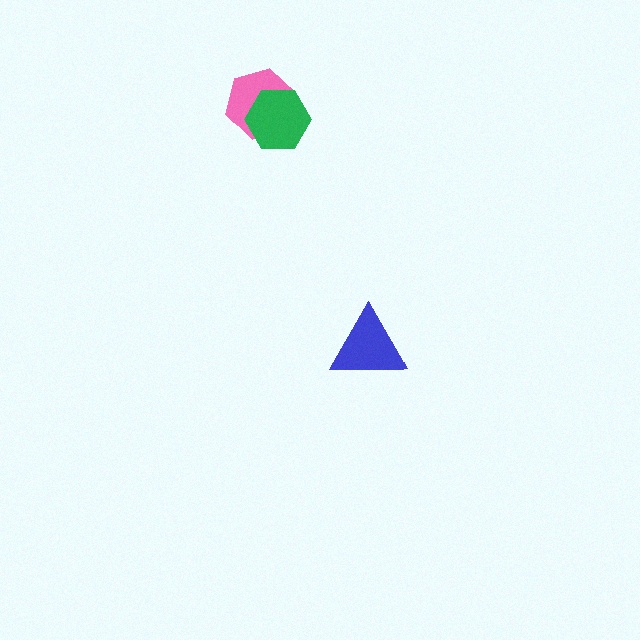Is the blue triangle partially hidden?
No, no other shape covers it.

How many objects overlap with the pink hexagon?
1 object overlaps with the pink hexagon.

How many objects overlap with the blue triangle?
0 objects overlap with the blue triangle.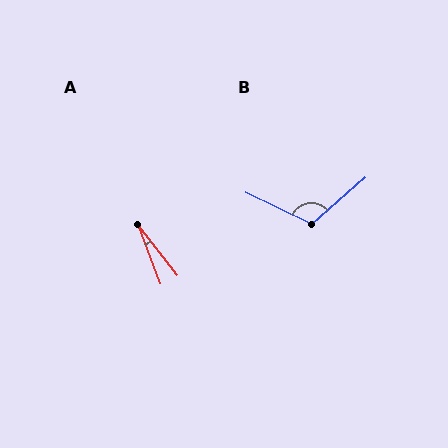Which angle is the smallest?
A, at approximately 17 degrees.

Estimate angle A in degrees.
Approximately 17 degrees.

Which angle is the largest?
B, at approximately 113 degrees.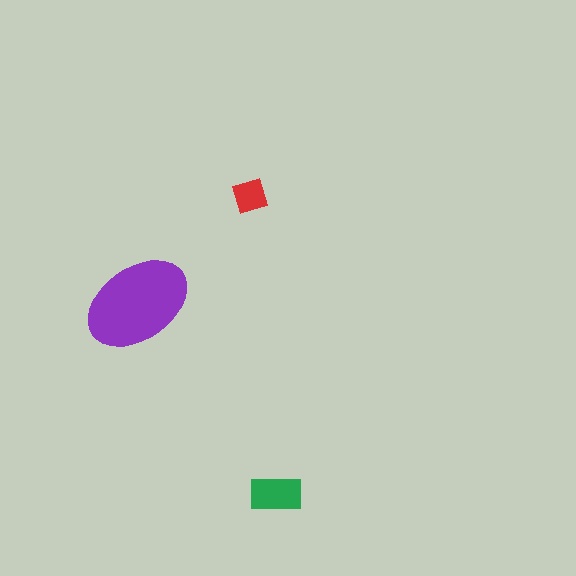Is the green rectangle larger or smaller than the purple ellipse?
Smaller.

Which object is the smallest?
The red diamond.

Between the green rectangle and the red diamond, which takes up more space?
The green rectangle.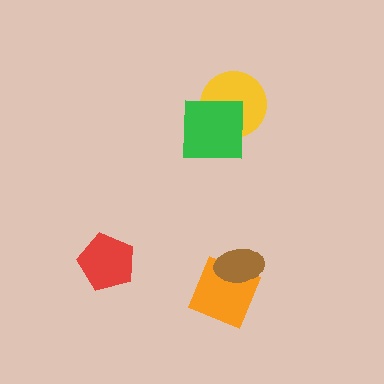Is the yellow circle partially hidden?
Yes, it is partially covered by another shape.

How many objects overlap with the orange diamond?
1 object overlaps with the orange diamond.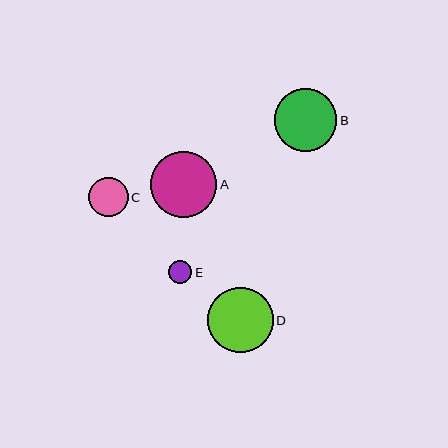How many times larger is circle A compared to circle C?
Circle A is approximately 1.7 times the size of circle C.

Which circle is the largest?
Circle A is the largest with a size of approximately 66 pixels.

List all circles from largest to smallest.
From largest to smallest: A, D, B, C, E.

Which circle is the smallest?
Circle E is the smallest with a size of approximately 23 pixels.